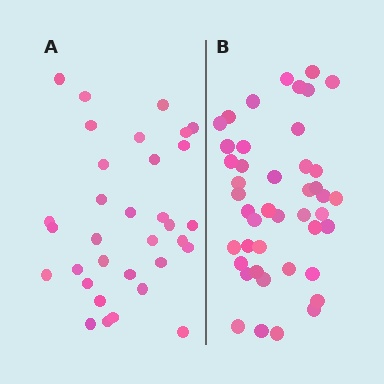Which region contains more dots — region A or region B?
Region B (the right region) has more dots.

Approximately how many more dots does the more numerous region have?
Region B has roughly 12 or so more dots than region A.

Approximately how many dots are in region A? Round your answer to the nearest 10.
About 30 dots. (The exact count is 33, which rounds to 30.)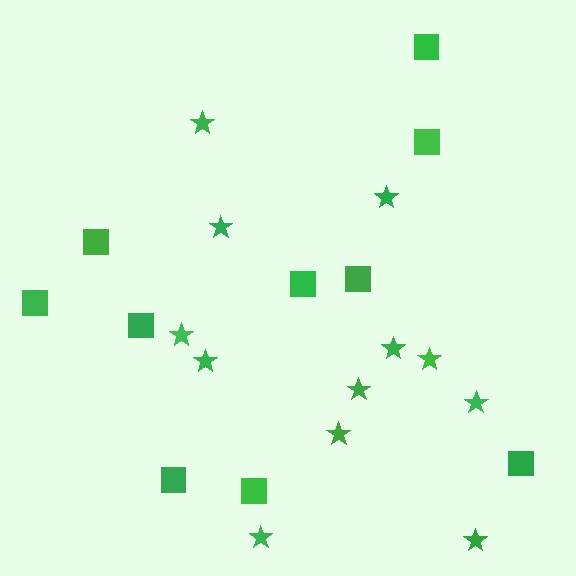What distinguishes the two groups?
There are 2 groups: one group of stars (12) and one group of squares (10).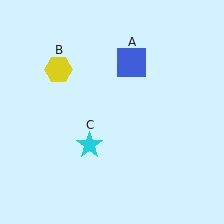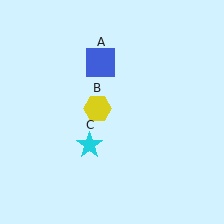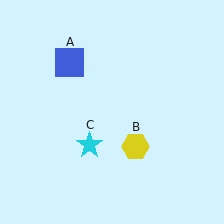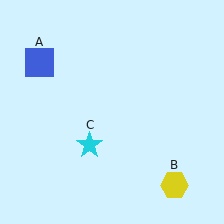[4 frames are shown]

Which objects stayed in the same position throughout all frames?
Cyan star (object C) remained stationary.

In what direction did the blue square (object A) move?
The blue square (object A) moved left.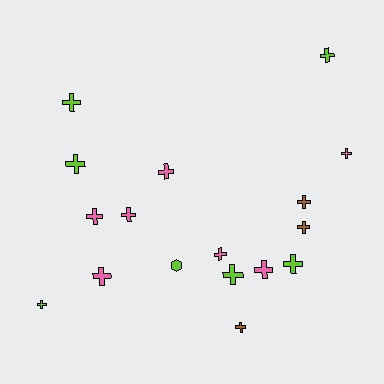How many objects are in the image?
There are 17 objects.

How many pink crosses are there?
There are 7 pink crosses.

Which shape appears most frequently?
Cross, with 16 objects.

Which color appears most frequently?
Lime, with 7 objects.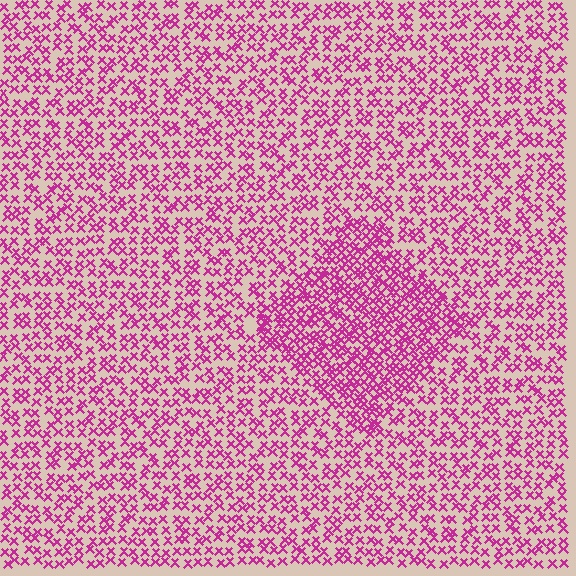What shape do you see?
I see a diamond.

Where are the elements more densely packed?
The elements are more densely packed inside the diamond boundary.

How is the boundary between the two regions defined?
The boundary is defined by a change in element density (approximately 1.8x ratio). All elements are the same color, size, and shape.